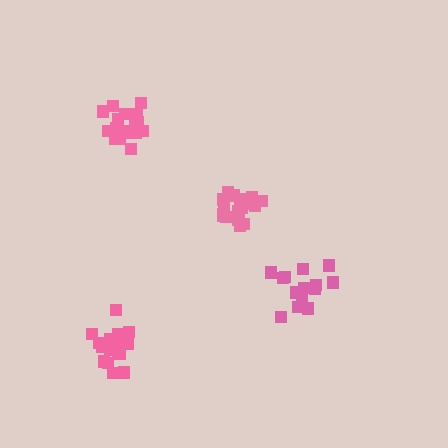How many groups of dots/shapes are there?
There are 4 groups.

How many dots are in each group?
Group 1: 21 dots, Group 2: 16 dots, Group 3: 18 dots, Group 4: 19 dots (74 total).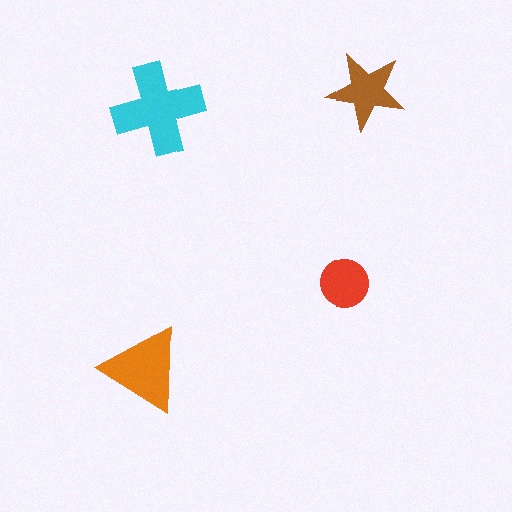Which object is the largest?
The cyan cross.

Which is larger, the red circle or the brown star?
The brown star.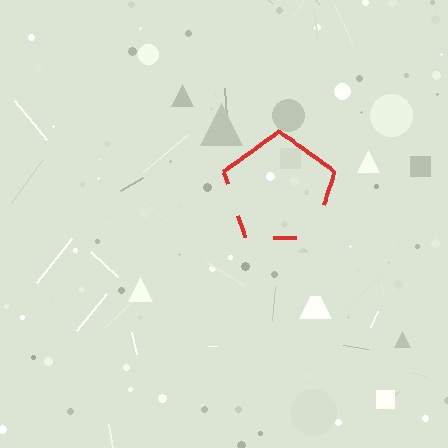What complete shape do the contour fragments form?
The contour fragments form a pentagon.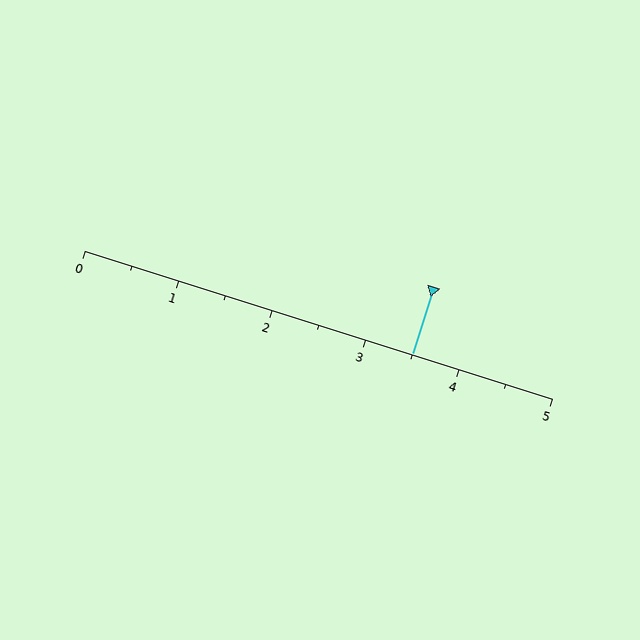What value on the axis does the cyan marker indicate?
The marker indicates approximately 3.5.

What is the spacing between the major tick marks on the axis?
The major ticks are spaced 1 apart.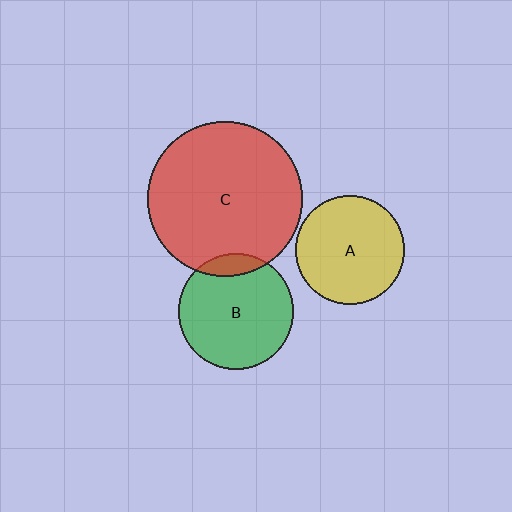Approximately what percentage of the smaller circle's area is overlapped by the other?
Approximately 10%.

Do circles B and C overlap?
Yes.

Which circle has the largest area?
Circle C (red).